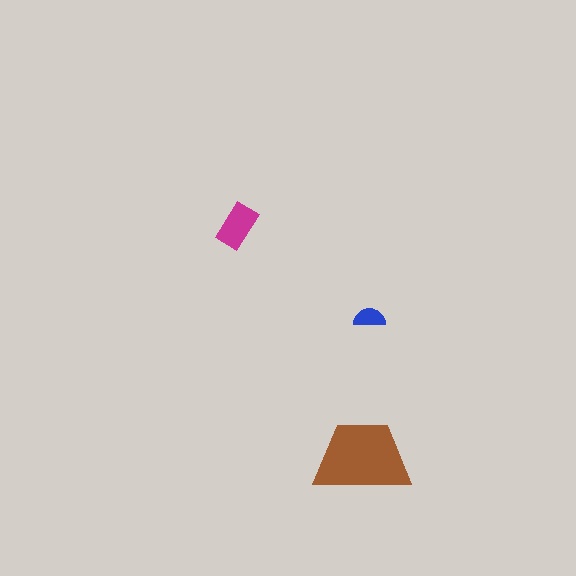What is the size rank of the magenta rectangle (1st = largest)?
2nd.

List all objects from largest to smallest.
The brown trapezoid, the magenta rectangle, the blue semicircle.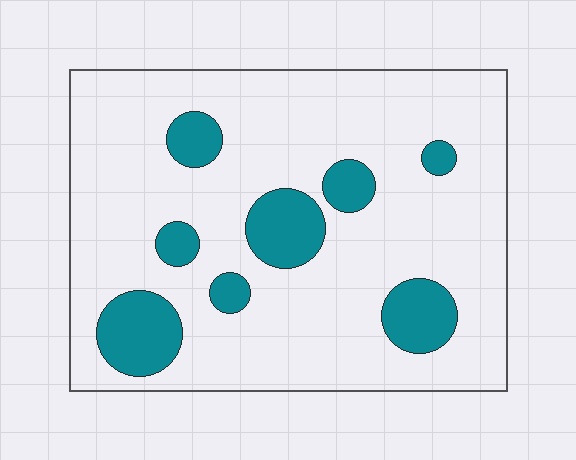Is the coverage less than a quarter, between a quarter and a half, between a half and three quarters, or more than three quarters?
Less than a quarter.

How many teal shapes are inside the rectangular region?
8.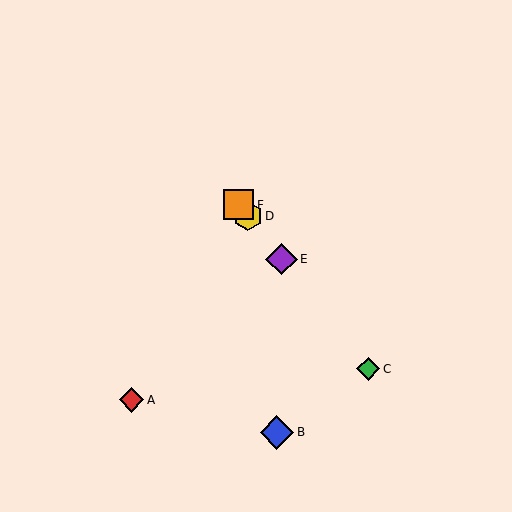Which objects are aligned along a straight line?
Objects C, D, E, F are aligned along a straight line.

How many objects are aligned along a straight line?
4 objects (C, D, E, F) are aligned along a straight line.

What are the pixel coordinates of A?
Object A is at (132, 400).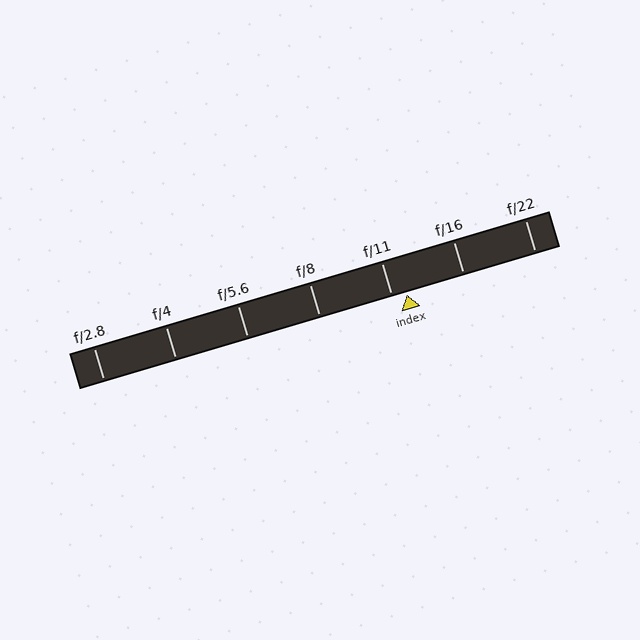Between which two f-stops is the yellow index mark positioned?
The index mark is between f/11 and f/16.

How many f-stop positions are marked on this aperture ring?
There are 7 f-stop positions marked.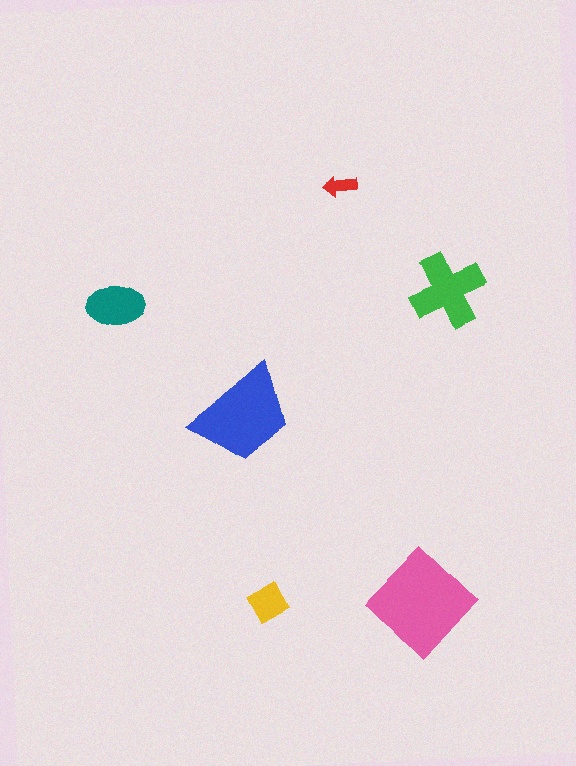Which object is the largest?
The pink diamond.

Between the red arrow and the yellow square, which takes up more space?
The yellow square.